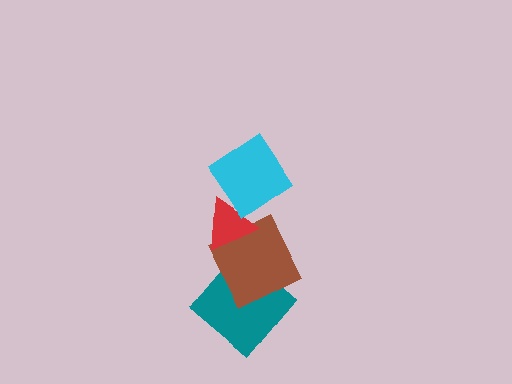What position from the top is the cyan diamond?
The cyan diamond is 1st from the top.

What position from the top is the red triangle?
The red triangle is 2nd from the top.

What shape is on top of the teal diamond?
The brown square is on top of the teal diamond.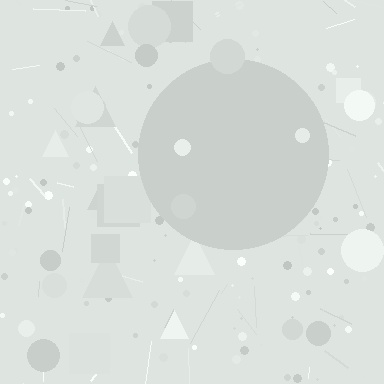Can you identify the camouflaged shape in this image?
The camouflaged shape is a circle.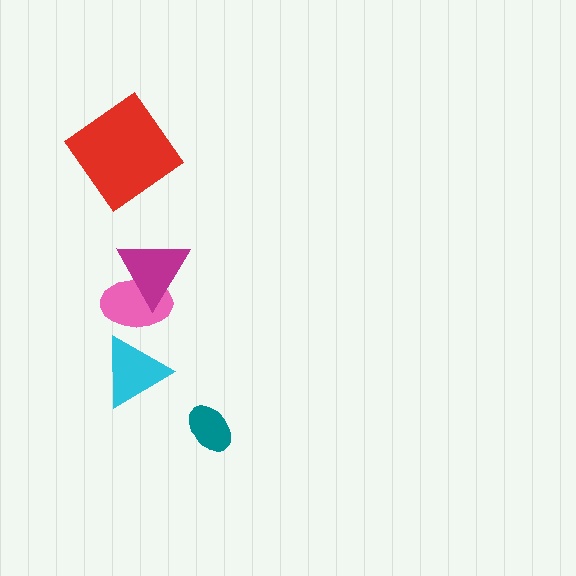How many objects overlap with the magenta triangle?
1 object overlaps with the magenta triangle.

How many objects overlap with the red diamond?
0 objects overlap with the red diamond.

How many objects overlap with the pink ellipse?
2 objects overlap with the pink ellipse.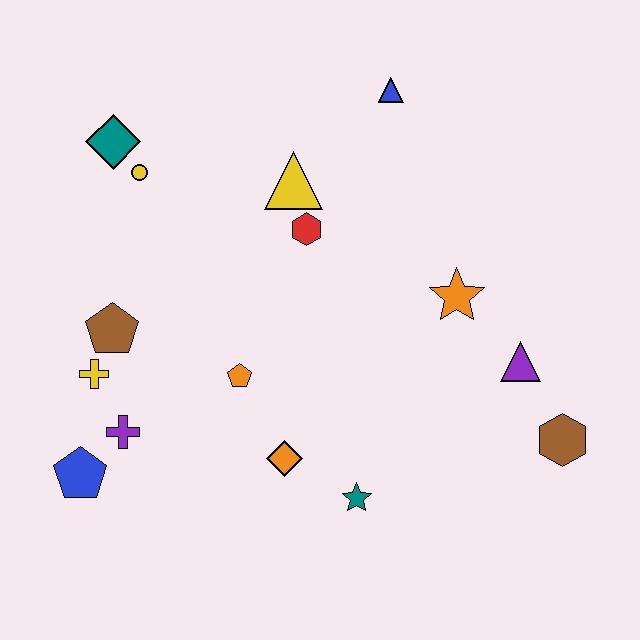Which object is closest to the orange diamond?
The teal star is closest to the orange diamond.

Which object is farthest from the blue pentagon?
The blue triangle is farthest from the blue pentagon.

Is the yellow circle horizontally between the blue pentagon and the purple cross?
No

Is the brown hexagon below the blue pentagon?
No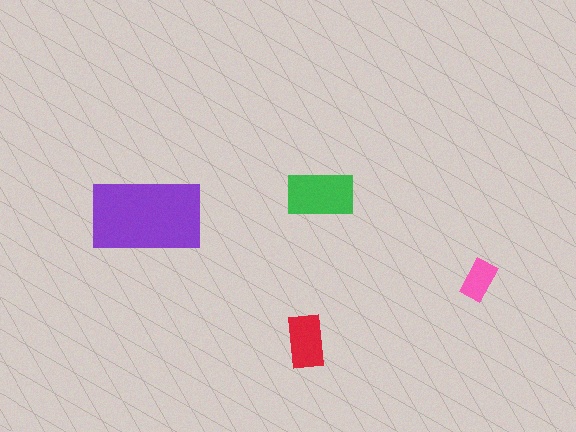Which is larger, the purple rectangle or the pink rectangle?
The purple one.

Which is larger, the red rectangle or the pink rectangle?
The red one.